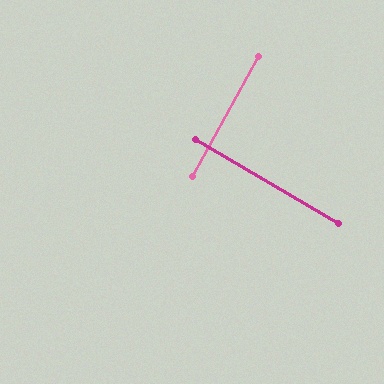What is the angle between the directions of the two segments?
Approximately 88 degrees.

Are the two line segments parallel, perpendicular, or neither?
Perpendicular — they meet at approximately 88°.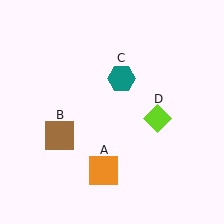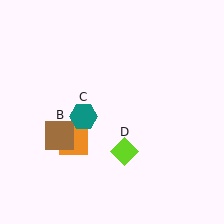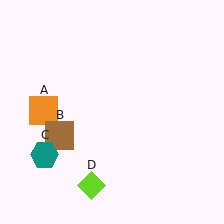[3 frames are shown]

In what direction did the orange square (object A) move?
The orange square (object A) moved up and to the left.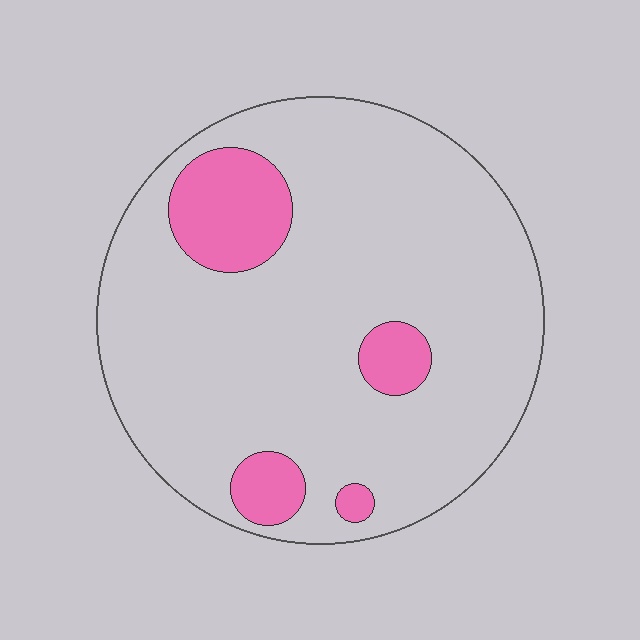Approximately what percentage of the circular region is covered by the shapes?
Approximately 15%.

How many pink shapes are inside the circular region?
4.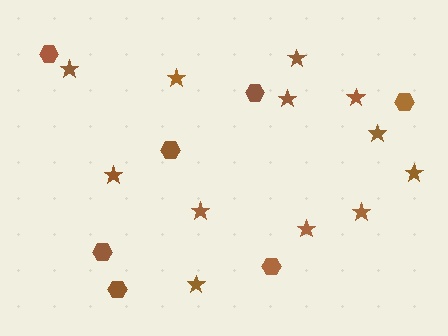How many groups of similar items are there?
There are 2 groups: one group of hexagons (7) and one group of stars (12).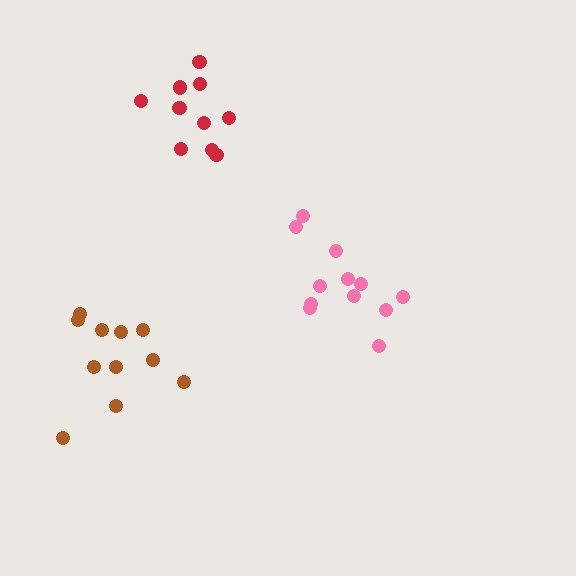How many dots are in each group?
Group 1: 12 dots, Group 2: 11 dots, Group 3: 10 dots (33 total).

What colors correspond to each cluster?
The clusters are colored: pink, brown, red.